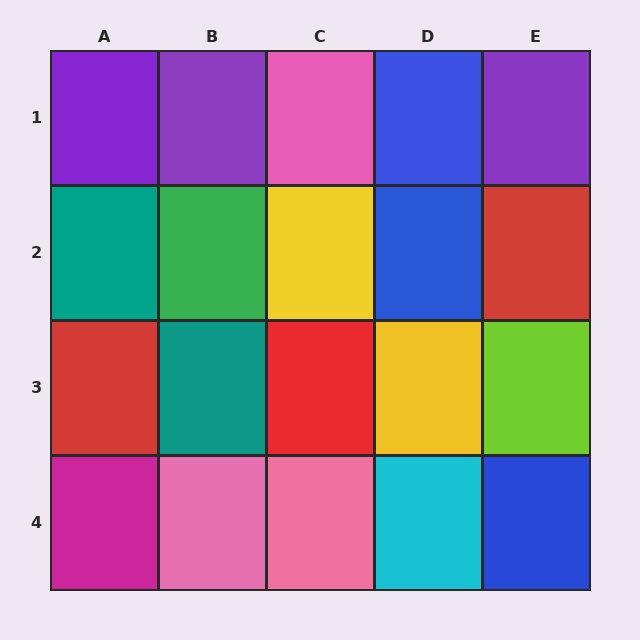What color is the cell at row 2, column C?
Yellow.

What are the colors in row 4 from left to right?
Magenta, pink, pink, cyan, blue.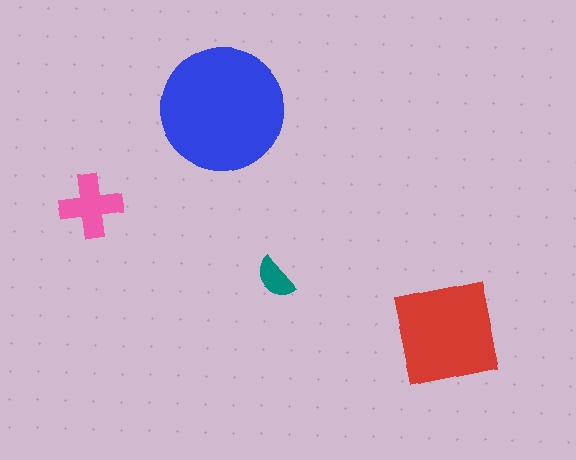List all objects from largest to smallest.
The blue circle, the red square, the pink cross, the teal semicircle.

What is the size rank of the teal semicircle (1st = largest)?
4th.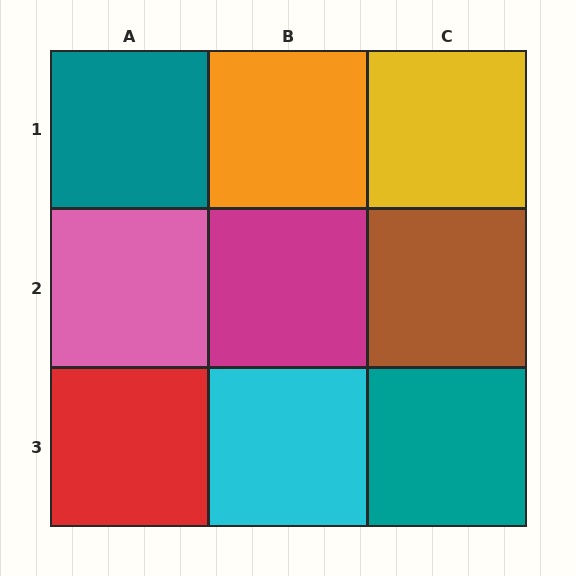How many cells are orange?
1 cell is orange.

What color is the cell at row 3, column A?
Red.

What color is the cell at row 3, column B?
Cyan.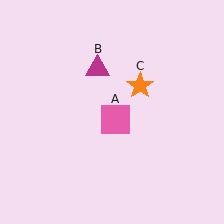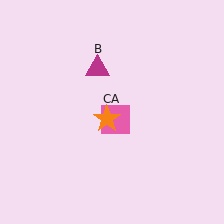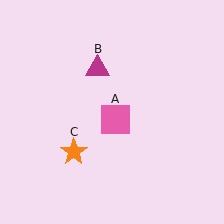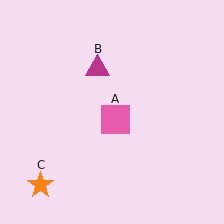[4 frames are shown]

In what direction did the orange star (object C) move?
The orange star (object C) moved down and to the left.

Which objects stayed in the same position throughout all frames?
Pink square (object A) and magenta triangle (object B) remained stationary.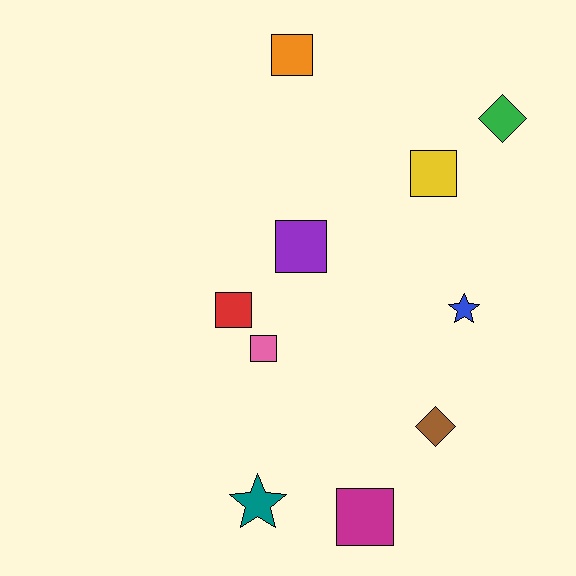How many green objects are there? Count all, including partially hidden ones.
There is 1 green object.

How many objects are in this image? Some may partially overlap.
There are 10 objects.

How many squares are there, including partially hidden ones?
There are 6 squares.